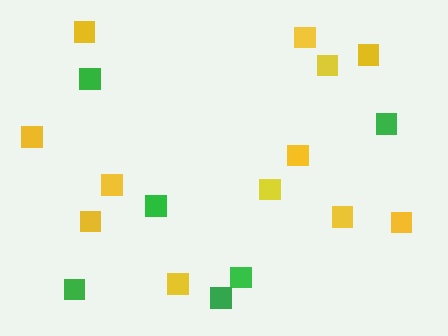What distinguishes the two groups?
There are 2 groups: one group of green squares (6) and one group of yellow squares (12).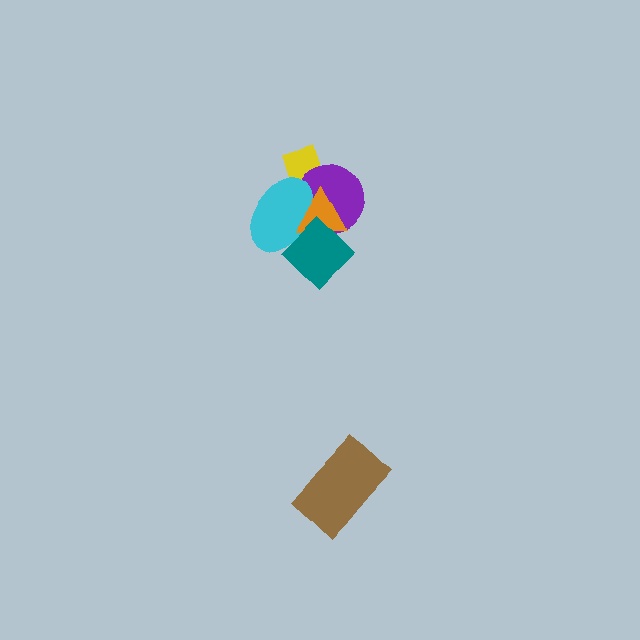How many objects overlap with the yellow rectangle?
3 objects overlap with the yellow rectangle.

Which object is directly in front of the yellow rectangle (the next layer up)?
The purple circle is directly in front of the yellow rectangle.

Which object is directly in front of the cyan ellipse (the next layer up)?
The orange triangle is directly in front of the cyan ellipse.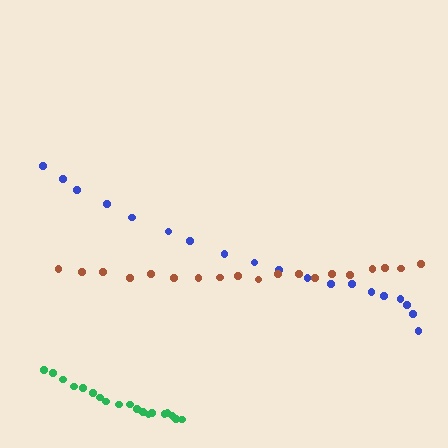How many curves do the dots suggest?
There are 3 distinct paths.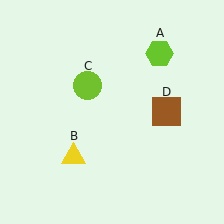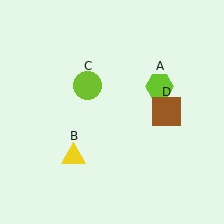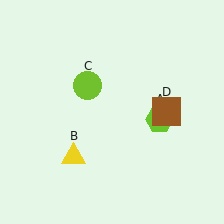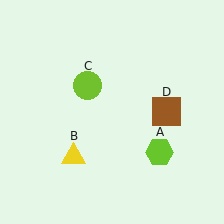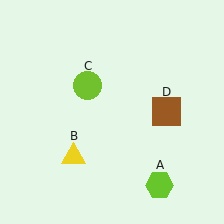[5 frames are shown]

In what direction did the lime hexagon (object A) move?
The lime hexagon (object A) moved down.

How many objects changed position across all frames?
1 object changed position: lime hexagon (object A).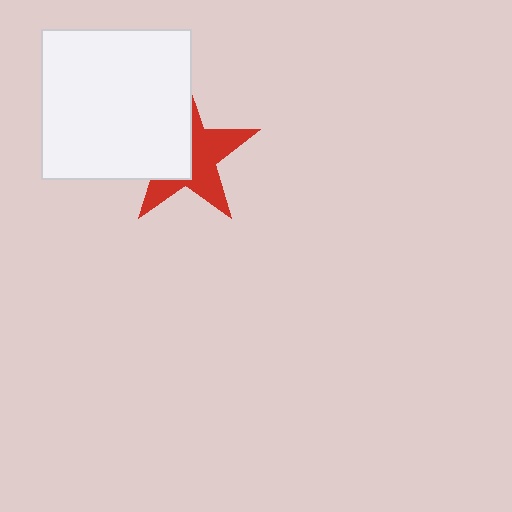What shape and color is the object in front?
The object in front is a white square.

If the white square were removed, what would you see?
You would see the complete red star.